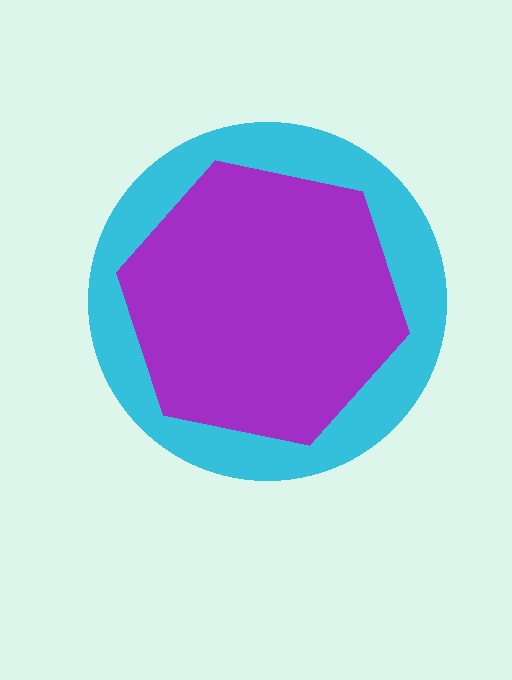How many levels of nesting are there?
2.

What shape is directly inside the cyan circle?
The purple hexagon.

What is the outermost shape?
The cyan circle.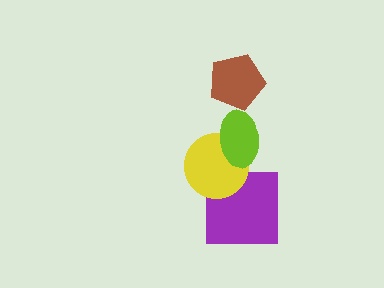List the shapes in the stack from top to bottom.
From top to bottom: the brown pentagon, the lime ellipse, the yellow circle, the purple square.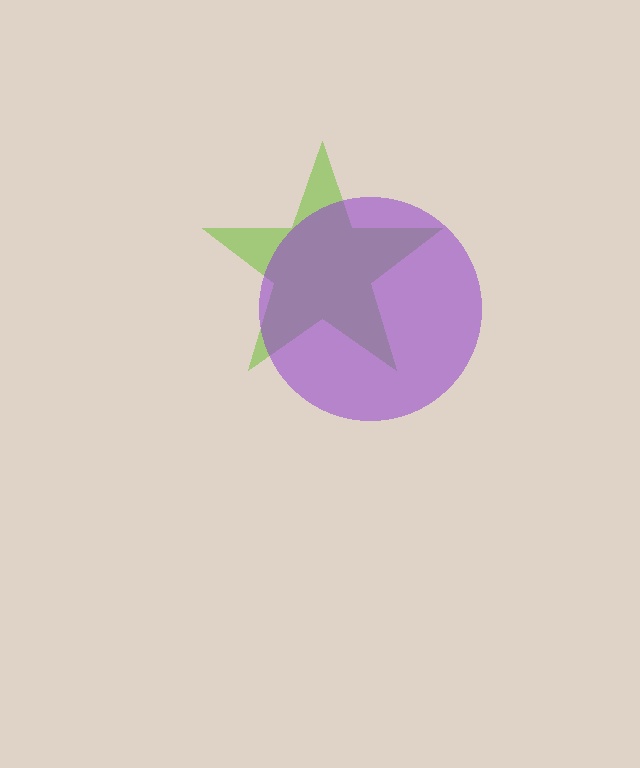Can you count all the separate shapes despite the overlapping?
Yes, there are 2 separate shapes.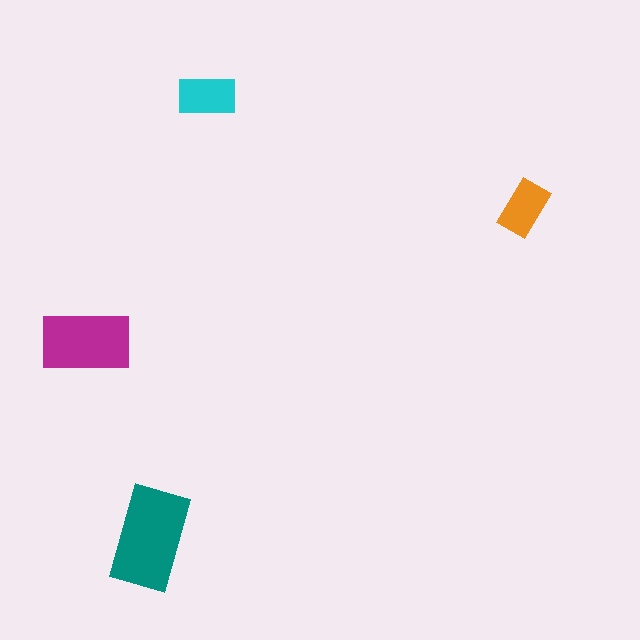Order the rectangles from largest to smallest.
the teal one, the magenta one, the cyan one, the orange one.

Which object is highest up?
The cyan rectangle is topmost.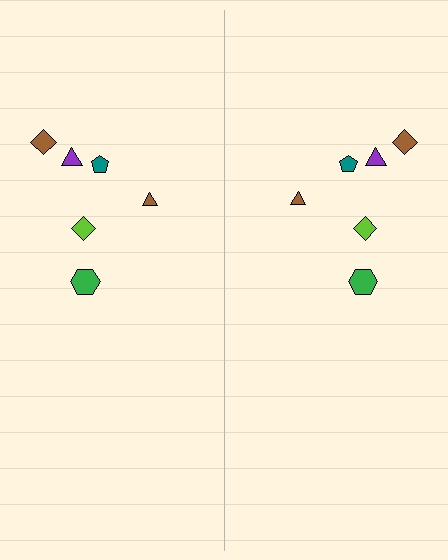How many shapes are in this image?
There are 12 shapes in this image.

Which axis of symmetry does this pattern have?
The pattern has a vertical axis of symmetry running through the center of the image.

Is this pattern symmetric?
Yes, this pattern has bilateral (reflection) symmetry.